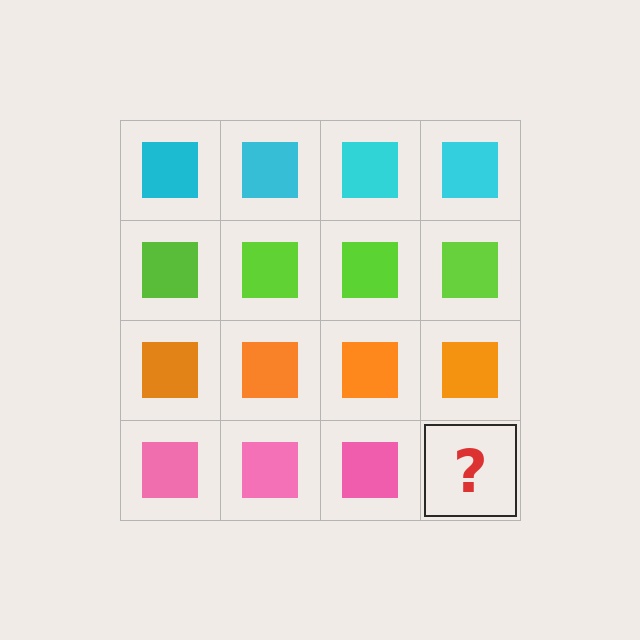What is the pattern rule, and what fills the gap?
The rule is that each row has a consistent color. The gap should be filled with a pink square.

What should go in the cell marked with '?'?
The missing cell should contain a pink square.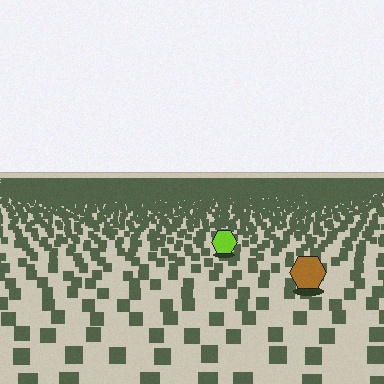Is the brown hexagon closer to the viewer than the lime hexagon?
Yes. The brown hexagon is closer — you can tell from the texture gradient: the ground texture is coarser near it.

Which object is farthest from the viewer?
The lime hexagon is farthest from the viewer. It appears smaller and the ground texture around it is denser.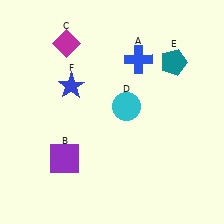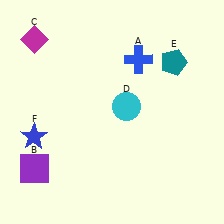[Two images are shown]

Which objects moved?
The objects that moved are: the purple square (B), the magenta diamond (C), the blue star (F).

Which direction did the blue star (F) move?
The blue star (F) moved down.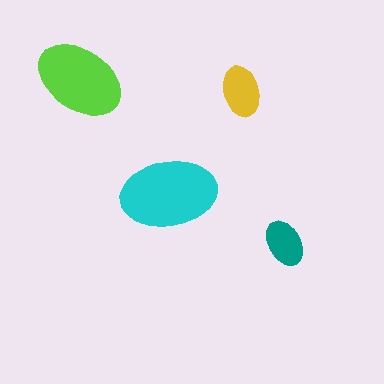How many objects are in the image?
There are 4 objects in the image.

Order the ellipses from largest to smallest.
the cyan one, the lime one, the yellow one, the teal one.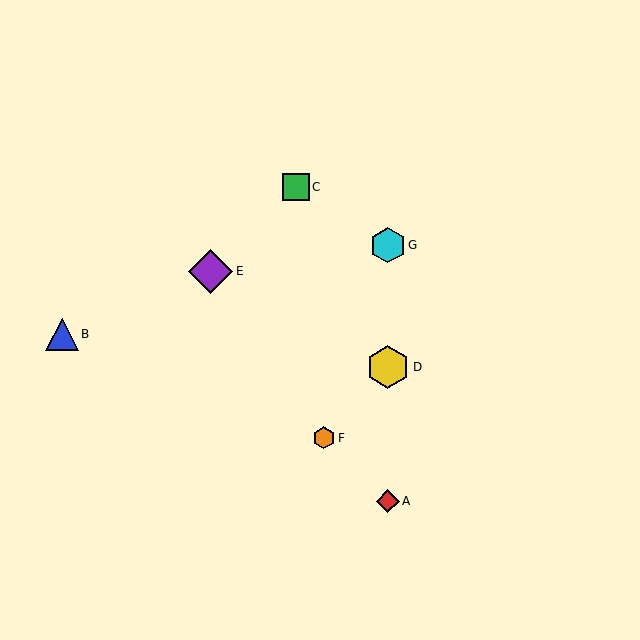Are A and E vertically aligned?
No, A is at x≈388 and E is at x≈211.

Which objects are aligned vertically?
Objects A, D, G are aligned vertically.